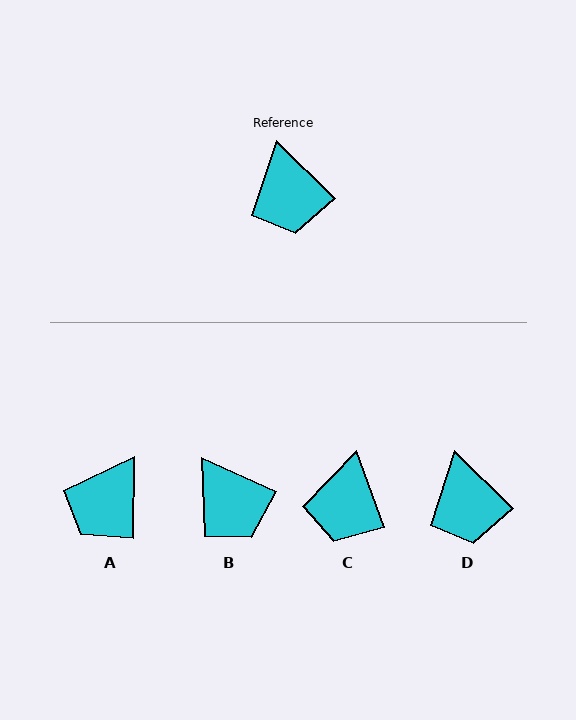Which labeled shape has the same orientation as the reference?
D.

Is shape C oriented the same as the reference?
No, it is off by about 26 degrees.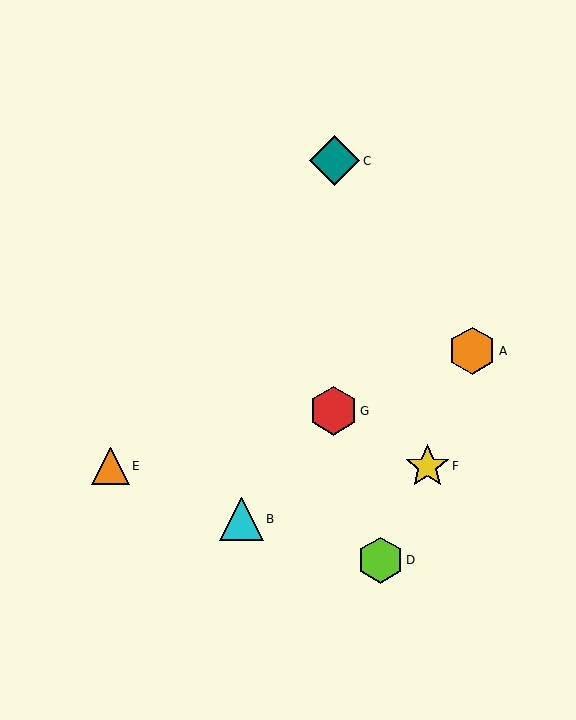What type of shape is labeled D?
Shape D is a lime hexagon.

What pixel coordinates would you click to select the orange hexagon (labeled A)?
Click at (472, 351) to select the orange hexagon A.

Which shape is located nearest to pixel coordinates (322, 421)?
The red hexagon (labeled G) at (333, 411) is nearest to that location.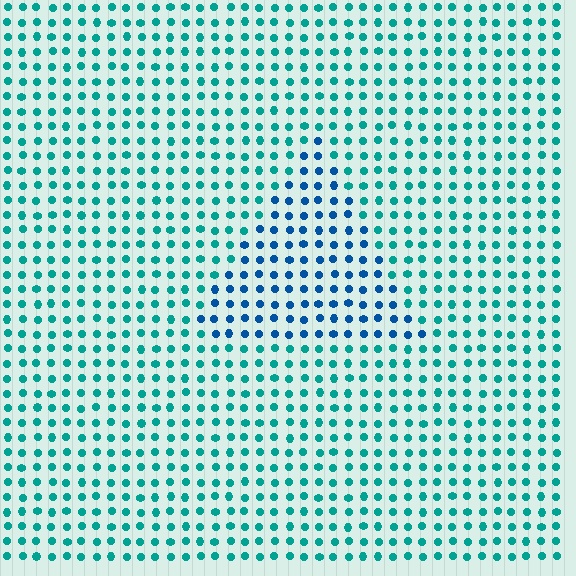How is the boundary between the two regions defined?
The boundary is defined purely by a slight shift in hue (about 36 degrees). Spacing, size, and orientation are identical on both sides.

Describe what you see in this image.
The image is filled with small teal elements in a uniform arrangement. A triangle-shaped region is visible where the elements are tinted to a slightly different hue, forming a subtle color boundary.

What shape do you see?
I see a triangle.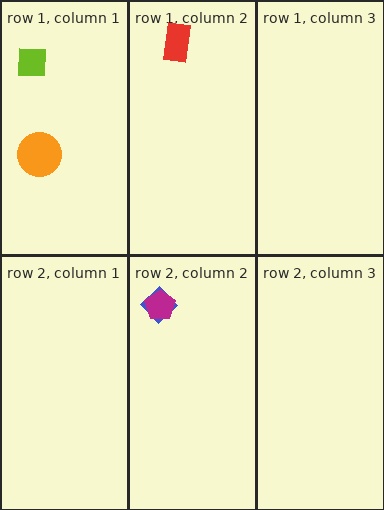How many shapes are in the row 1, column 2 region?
1.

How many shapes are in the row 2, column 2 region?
2.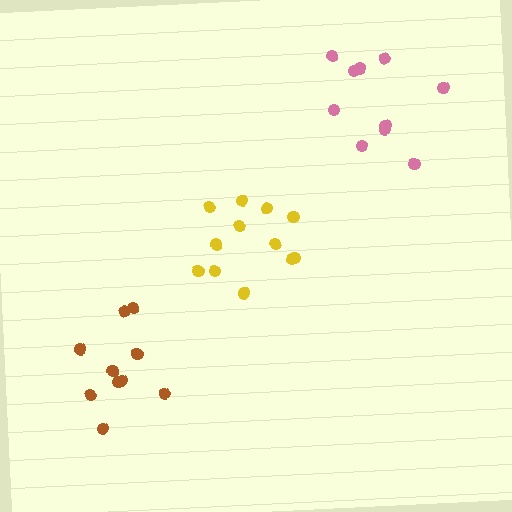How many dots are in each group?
Group 1: 12 dots, Group 2: 10 dots, Group 3: 10 dots (32 total).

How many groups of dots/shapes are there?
There are 3 groups.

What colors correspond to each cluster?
The clusters are colored: yellow, brown, pink.